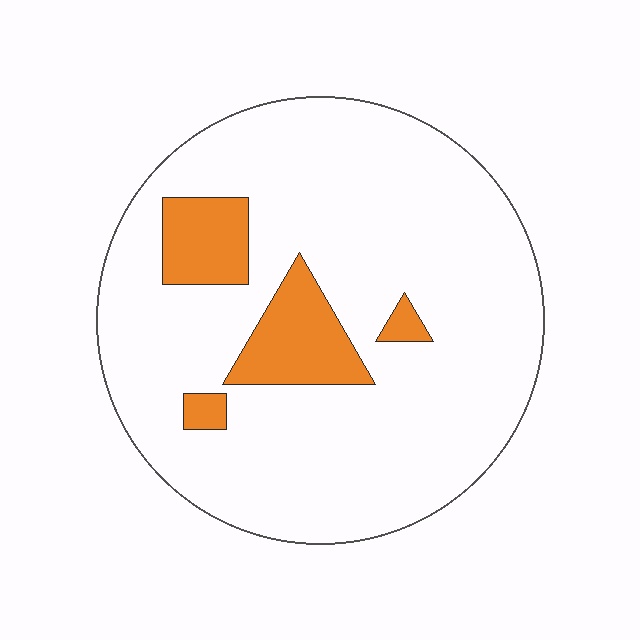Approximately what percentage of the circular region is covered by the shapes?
Approximately 15%.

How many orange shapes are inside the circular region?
4.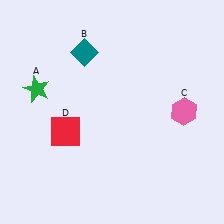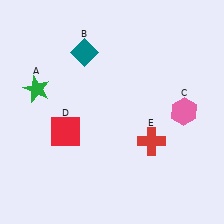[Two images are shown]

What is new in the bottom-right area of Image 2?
A red cross (E) was added in the bottom-right area of Image 2.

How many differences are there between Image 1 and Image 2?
There is 1 difference between the two images.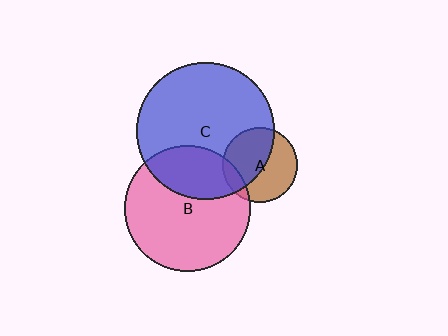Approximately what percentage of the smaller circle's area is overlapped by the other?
Approximately 30%.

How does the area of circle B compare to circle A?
Approximately 2.8 times.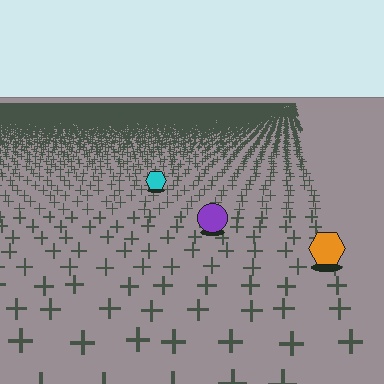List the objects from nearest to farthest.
From nearest to farthest: the orange hexagon, the purple circle, the cyan hexagon.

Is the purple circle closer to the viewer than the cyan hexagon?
Yes. The purple circle is closer — you can tell from the texture gradient: the ground texture is coarser near it.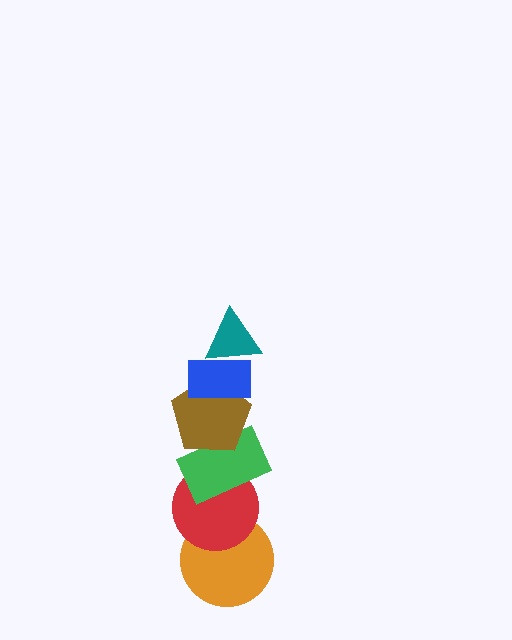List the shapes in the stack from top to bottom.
From top to bottom: the teal triangle, the blue rectangle, the brown pentagon, the green rectangle, the red circle, the orange circle.